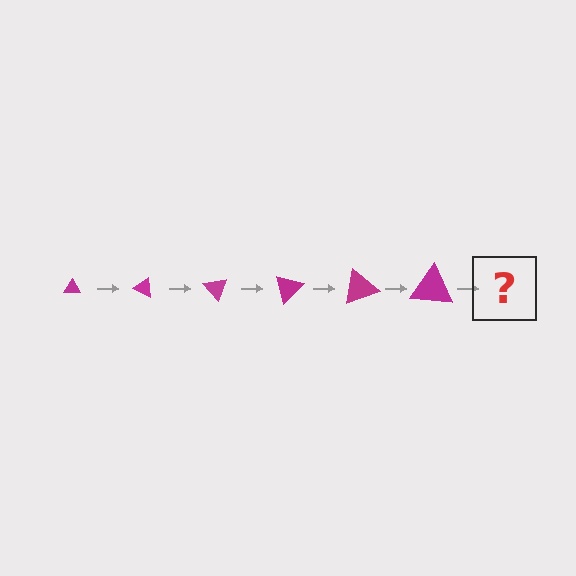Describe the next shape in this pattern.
It should be a triangle, larger than the previous one and rotated 150 degrees from the start.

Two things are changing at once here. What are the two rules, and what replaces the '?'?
The two rules are that the triangle grows larger each step and it rotates 25 degrees each step. The '?' should be a triangle, larger than the previous one and rotated 150 degrees from the start.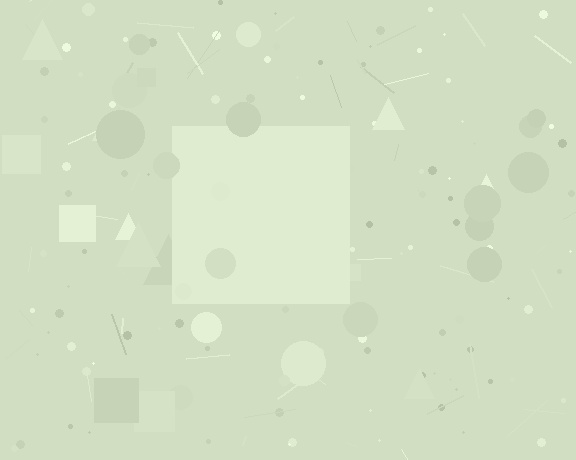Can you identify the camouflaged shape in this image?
The camouflaged shape is a square.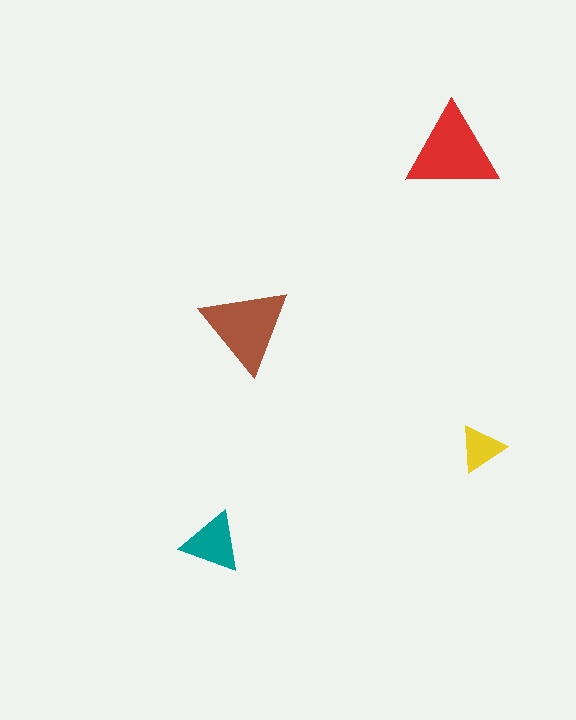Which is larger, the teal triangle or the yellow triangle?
The teal one.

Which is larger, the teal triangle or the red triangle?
The red one.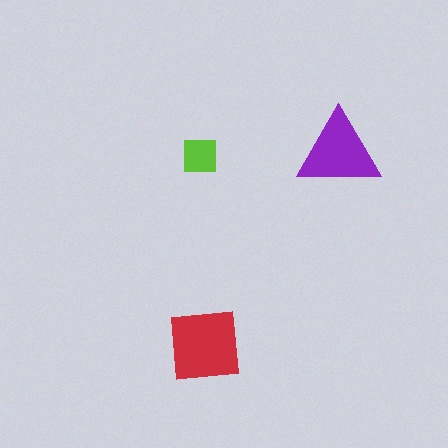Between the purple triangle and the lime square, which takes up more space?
The purple triangle.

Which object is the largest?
The red square.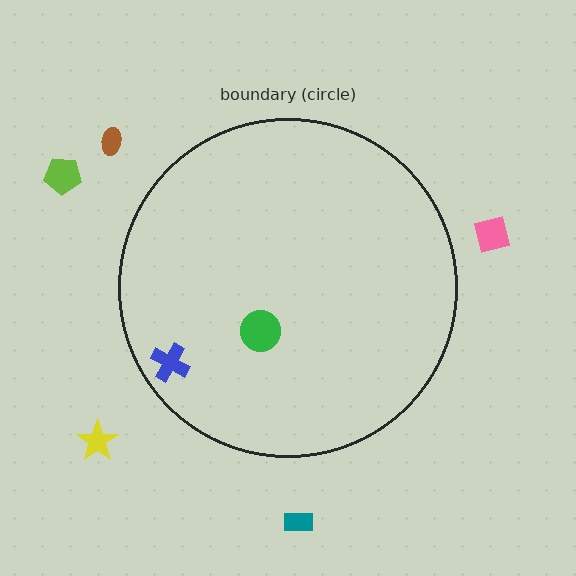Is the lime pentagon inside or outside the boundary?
Outside.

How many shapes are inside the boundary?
2 inside, 5 outside.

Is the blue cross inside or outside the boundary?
Inside.